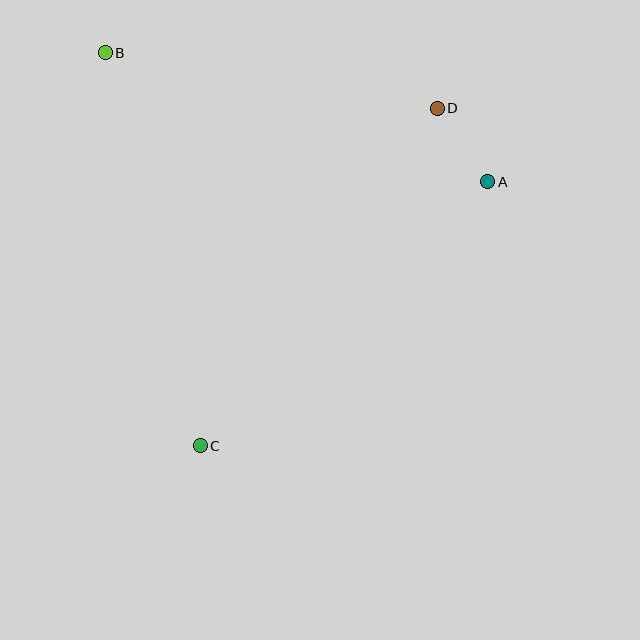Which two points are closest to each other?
Points A and D are closest to each other.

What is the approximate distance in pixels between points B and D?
The distance between B and D is approximately 337 pixels.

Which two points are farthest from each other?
Points C and D are farthest from each other.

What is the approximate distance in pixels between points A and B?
The distance between A and B is approximately 404 pixels.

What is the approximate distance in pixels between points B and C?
The distance between B and C is approximately 404 pixels.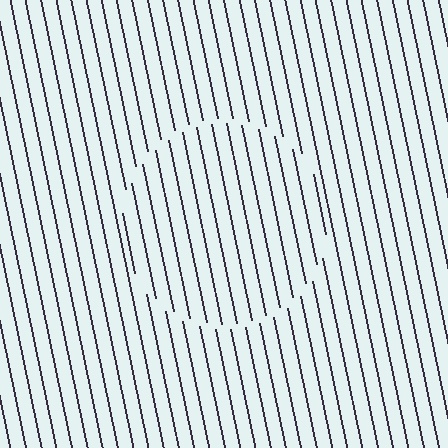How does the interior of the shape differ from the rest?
The interior of the shape contains the same grating, shifted by half a period — the contour is defined by the phase discontinuity where line-ends from the inner and outer gratings abut.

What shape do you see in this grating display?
An illusory circle. The interior of the shape contains the same grating, shifted by half a period — the contour is defined by the phase discontinuity where line-ends from the inner and outer gratings abut.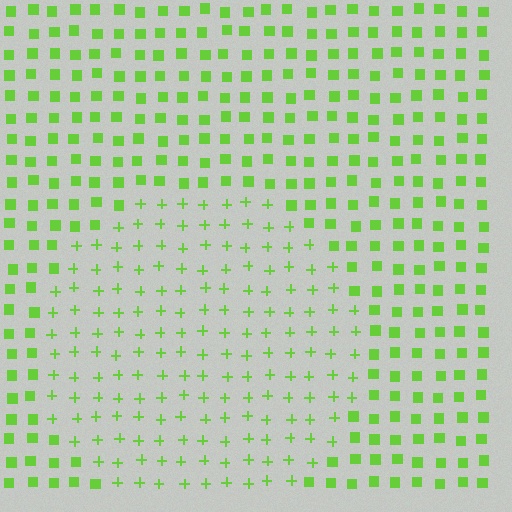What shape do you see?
I see a circle.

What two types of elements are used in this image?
The image uses plus signs inside the circle region and squares outside it.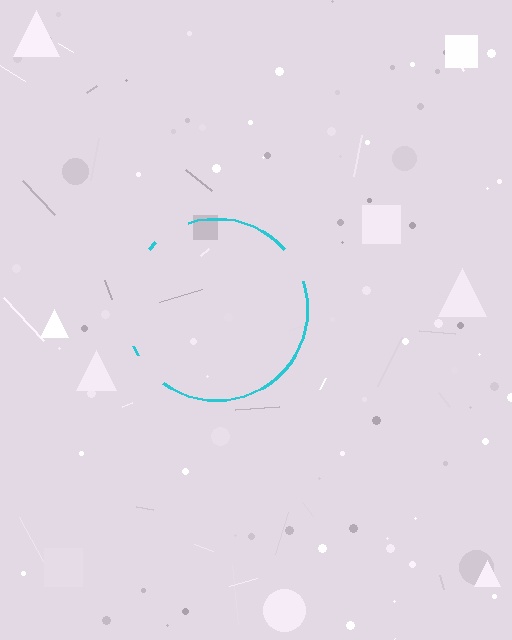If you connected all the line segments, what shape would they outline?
They would outline a circle.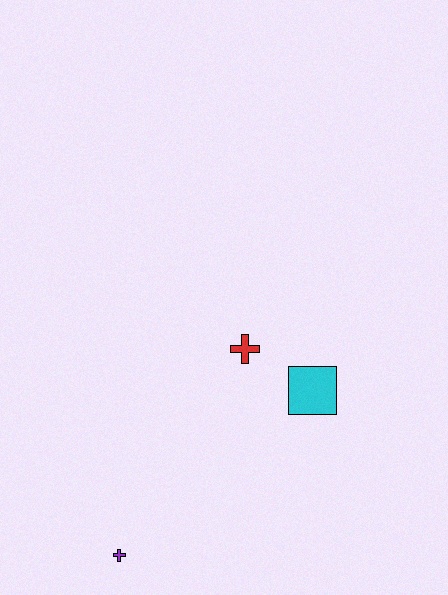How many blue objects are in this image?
There are no blue objects.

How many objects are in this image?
There are 3 objects.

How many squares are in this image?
There is 1 square.